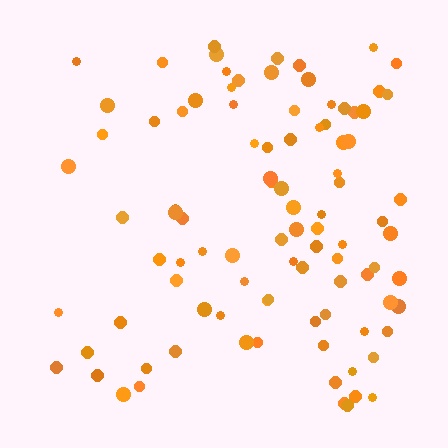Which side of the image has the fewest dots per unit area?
The left.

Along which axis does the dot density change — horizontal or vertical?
Horizontal.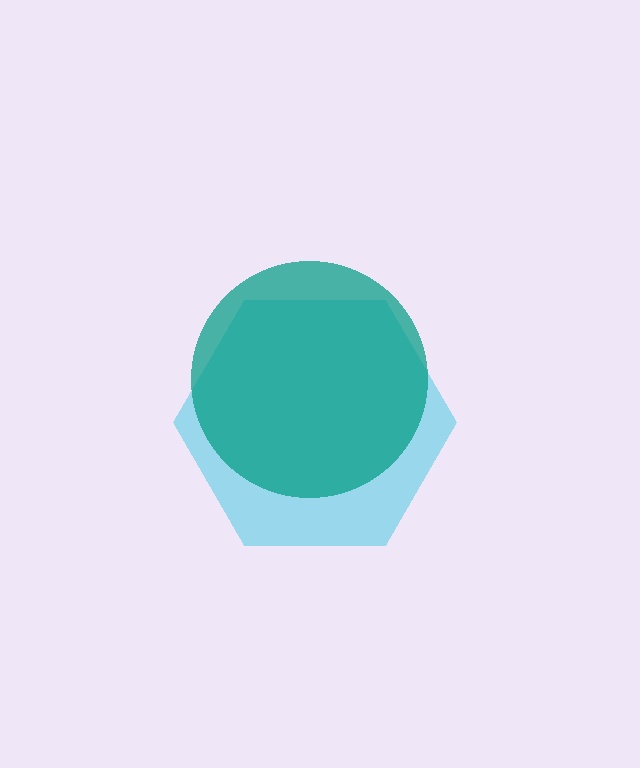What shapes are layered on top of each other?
The layered shapes are: a cyan hexagon, a teal circle.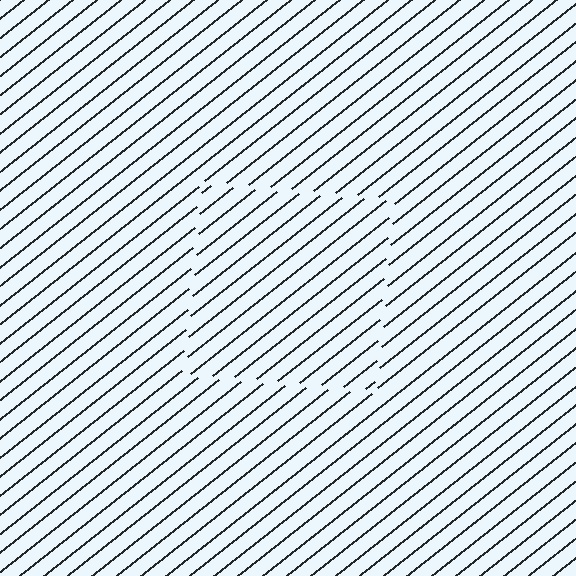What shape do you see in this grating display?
An illusory square. The interior of the shape contains the same grating, shifted by half a period — the contour is defined by the phase discontinuity where line-ends from the inner and outer gratings abut.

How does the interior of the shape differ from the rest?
The interior of the shape contains the same grating, shifted by half a period — the contour is defined by the phase discontinuity where line-ends from the inner and outer gratings abut.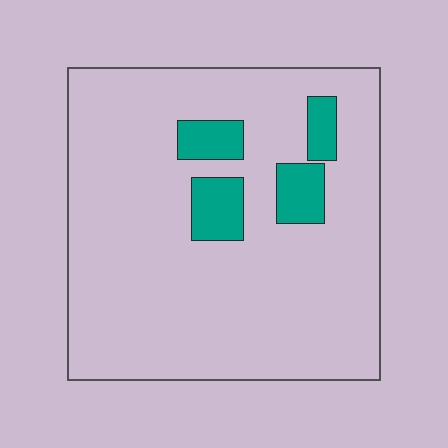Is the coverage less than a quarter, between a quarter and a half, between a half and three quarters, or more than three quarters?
Less than a quarter.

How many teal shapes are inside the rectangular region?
4.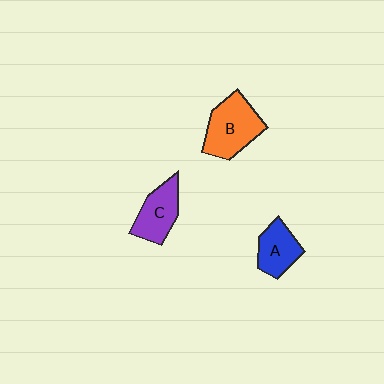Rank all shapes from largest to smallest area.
From largest to smallest: B (orange), C (purple), A (blue).